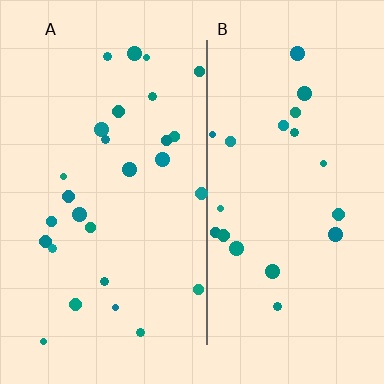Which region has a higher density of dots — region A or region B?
A (the left).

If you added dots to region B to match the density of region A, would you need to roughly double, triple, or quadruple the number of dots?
Approximately double.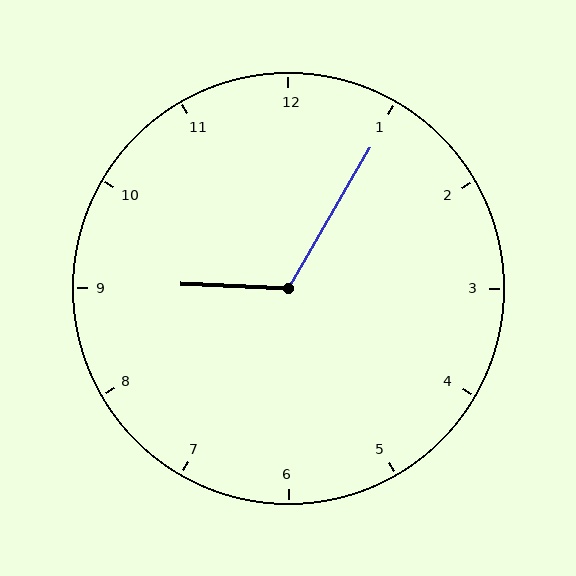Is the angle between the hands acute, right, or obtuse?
It is obtuse.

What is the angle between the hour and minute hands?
Approximately 118 degrees.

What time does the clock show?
9:05.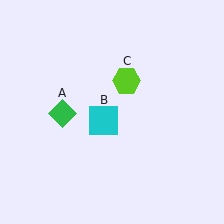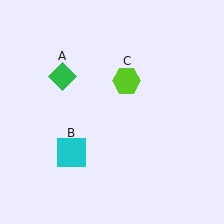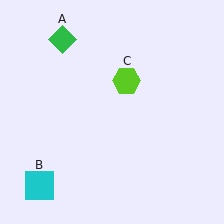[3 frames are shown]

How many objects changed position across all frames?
2 objects changed position: green diamond (object A), cyan square (object B).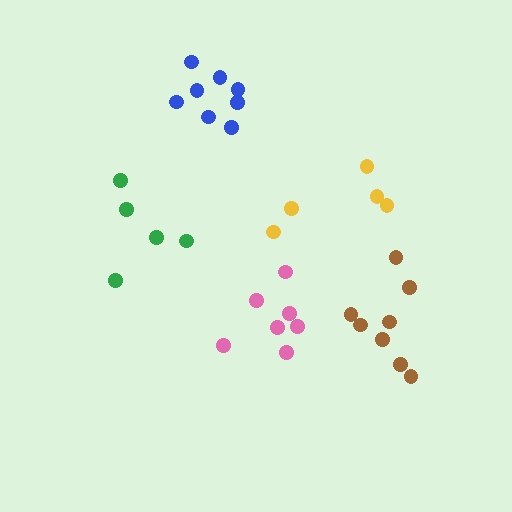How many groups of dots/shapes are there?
There are 5 groups.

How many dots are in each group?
Group 1: 8 dots, Group 2: 7 dots, Group 3: 5 dots, Group 4: 5 dots, Group 5: 8 dots (33 total).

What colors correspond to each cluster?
The clusters are colored: blue, pink, yellow, green, brown.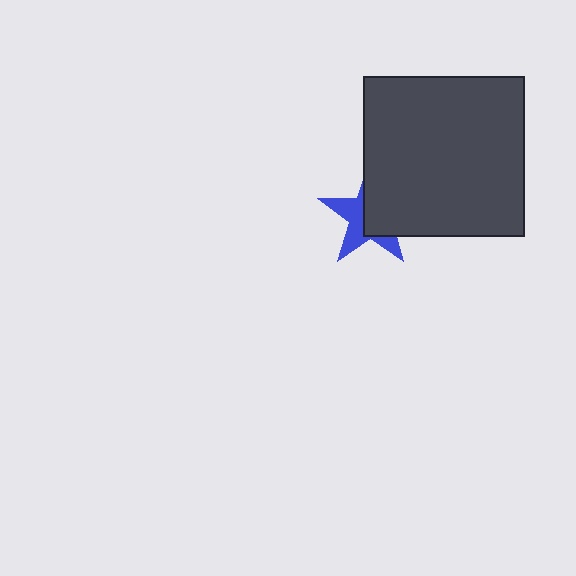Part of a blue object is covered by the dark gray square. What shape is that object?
It is a star.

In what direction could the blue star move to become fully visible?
The blue star could move left. That would shift it out from behind the dark gray square entirely.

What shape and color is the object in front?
The object in front is a dark gray square.